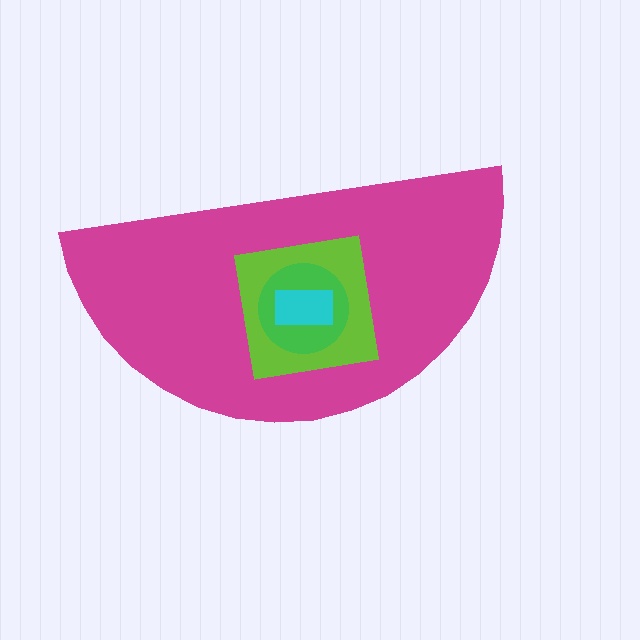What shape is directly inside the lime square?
The green circle.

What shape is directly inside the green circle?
The cyan rectangle.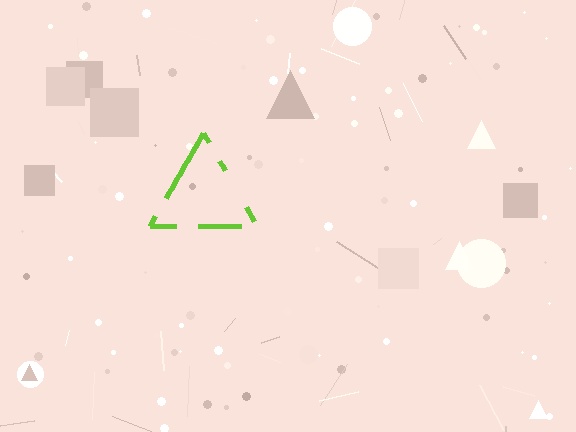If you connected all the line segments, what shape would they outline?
They would outline a triangle.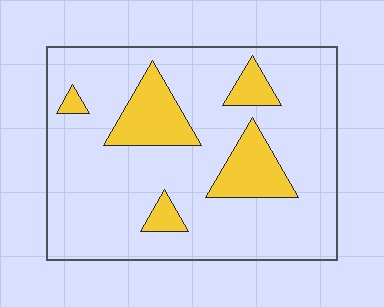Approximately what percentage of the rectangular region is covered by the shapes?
Approximately 20%.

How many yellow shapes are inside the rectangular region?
5.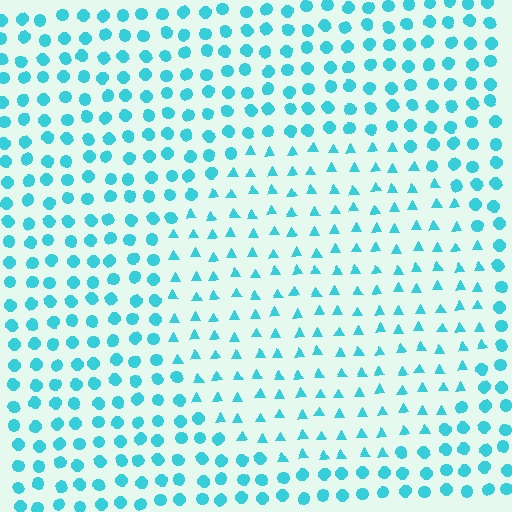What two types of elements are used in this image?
The image uses triangles inside the circle region and circles outside it.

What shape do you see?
I see a circle.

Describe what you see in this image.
The image is filled with small cyan elements arranged in a uniform grid. A circle-shaped region contains triangles, while the surrounding area contains circles. The boundary is defined purely by the change in element shape.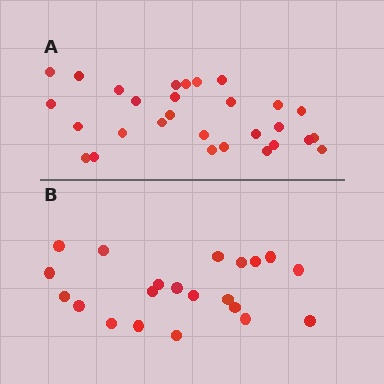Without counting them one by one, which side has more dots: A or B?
Region A (the top region) has more dots.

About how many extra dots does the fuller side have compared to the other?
Region A has roughly 8 or so more dots than region B.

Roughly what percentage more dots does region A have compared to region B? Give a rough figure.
About 40% more.